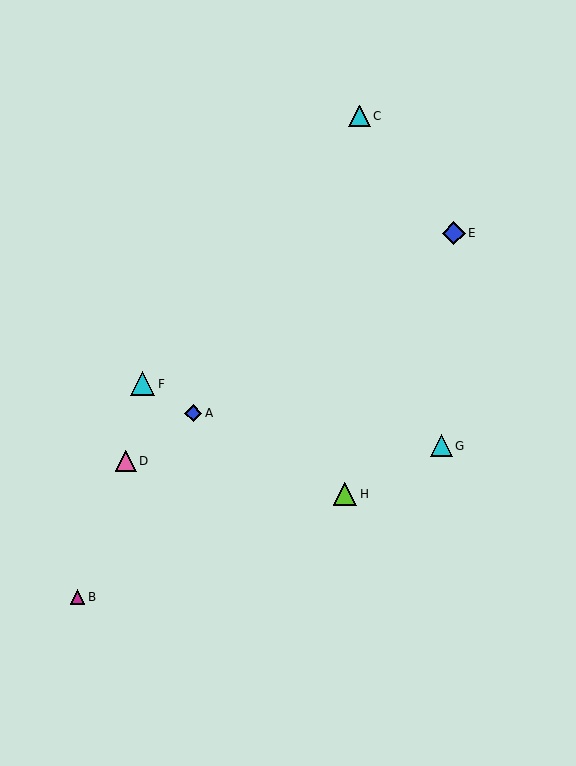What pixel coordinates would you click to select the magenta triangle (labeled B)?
Click at (77, 597) to select the magenta triangle B.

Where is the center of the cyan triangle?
The center of the cyan triangle is at (441, 446).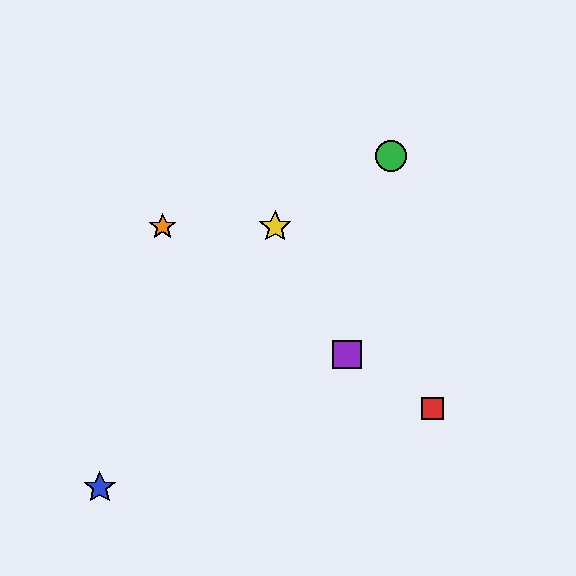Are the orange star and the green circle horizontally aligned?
No, the orange star is at y≈227 and the green circle is at y≈156.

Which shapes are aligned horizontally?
The yellow star, the orange star are aligned horizontally.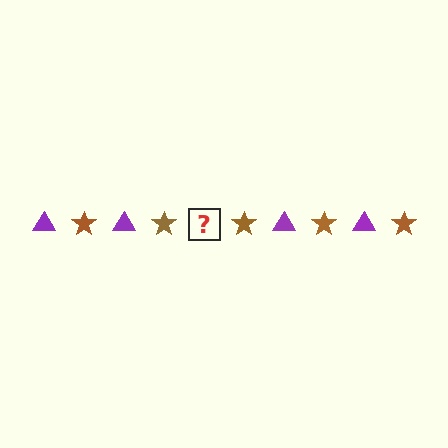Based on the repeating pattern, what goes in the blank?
The blank should be a purple triangle.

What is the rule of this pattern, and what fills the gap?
The rule is that the pattern alternates between purple triangle and brown star. The gap should be filled with a purple triangle.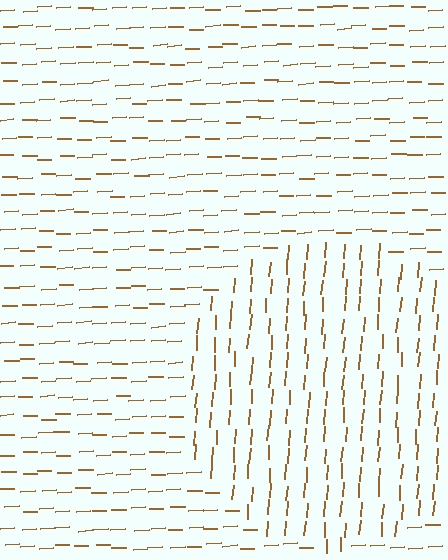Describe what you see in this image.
The image is filled with small brown line segments. A circle region in the image has lines oriented differently from the surrounding lines, creating a visible texture boundary.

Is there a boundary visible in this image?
Yes, there is a texture boundary formed by a change in line orientation.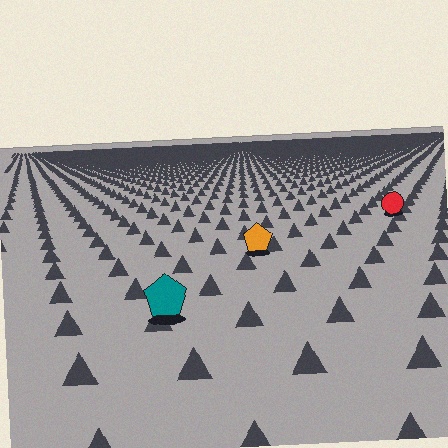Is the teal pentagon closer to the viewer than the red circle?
Yes. The teal pentagon is closer — you can tell from the texture gradient: the ground texture is coarser near it.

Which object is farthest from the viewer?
The red circle is farthest from the viewer. It appears smaller and the ground texture around it is denser.